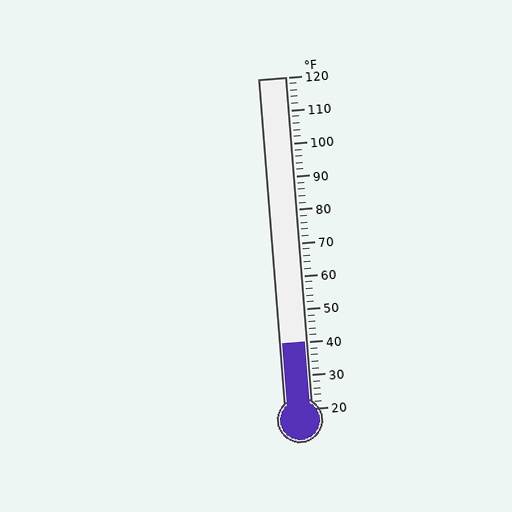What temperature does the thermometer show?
The thermometer shows approximately 40°F.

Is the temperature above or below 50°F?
The temperature is below 50°F.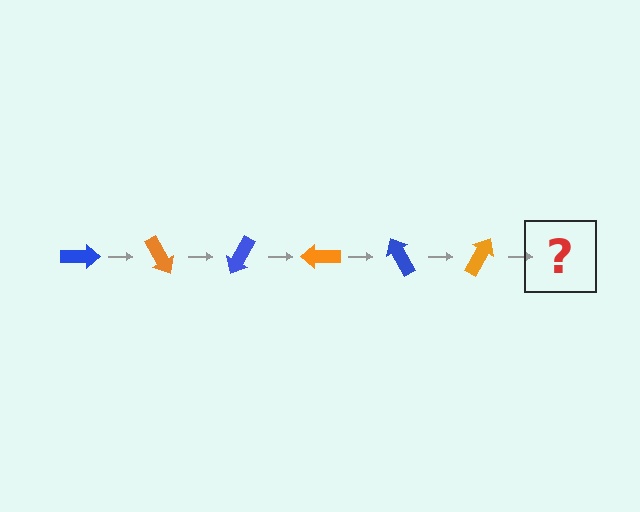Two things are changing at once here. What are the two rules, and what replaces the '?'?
The two rules are that it rotates 60 degrees each step and the color cycles through blue and orange. The '?' should be a blue arrow, rotated 360 degrees from the start.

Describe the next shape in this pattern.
It should be a blue arrow, rotated 360 degrees from the start.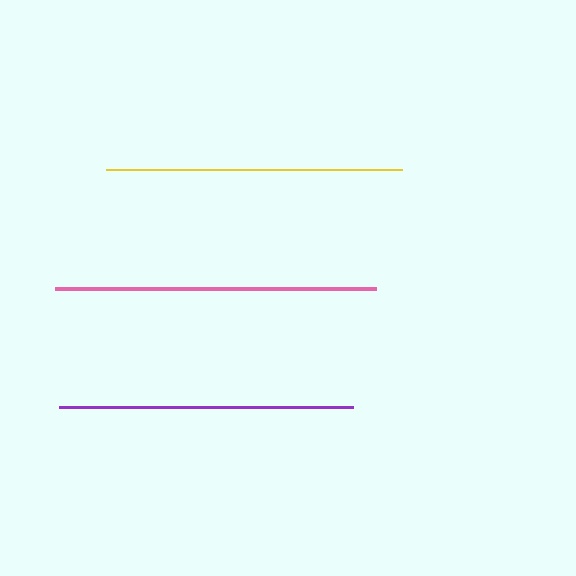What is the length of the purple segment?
The purple segment is approximately 294 pixels long.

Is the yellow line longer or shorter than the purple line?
The yellow line is longer than the purple line.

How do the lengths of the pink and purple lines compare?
The pink and purple lines are approximately the same length.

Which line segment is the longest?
The pink line is the longest at approximately 321 pixels.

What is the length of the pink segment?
The pink segment is approximately 321 pixels long.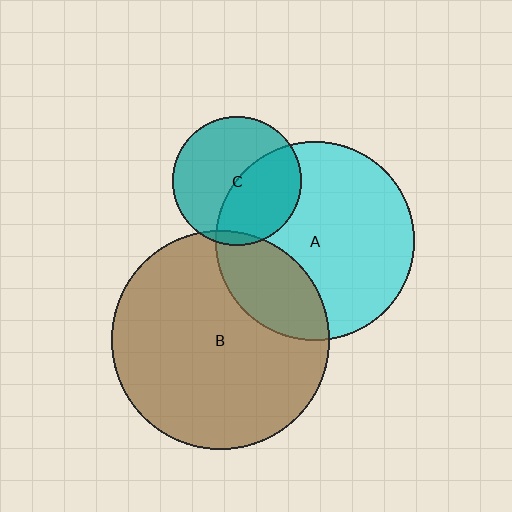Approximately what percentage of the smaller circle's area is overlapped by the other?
Approximately 25%.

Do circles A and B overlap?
Yes.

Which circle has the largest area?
Circle B (brown).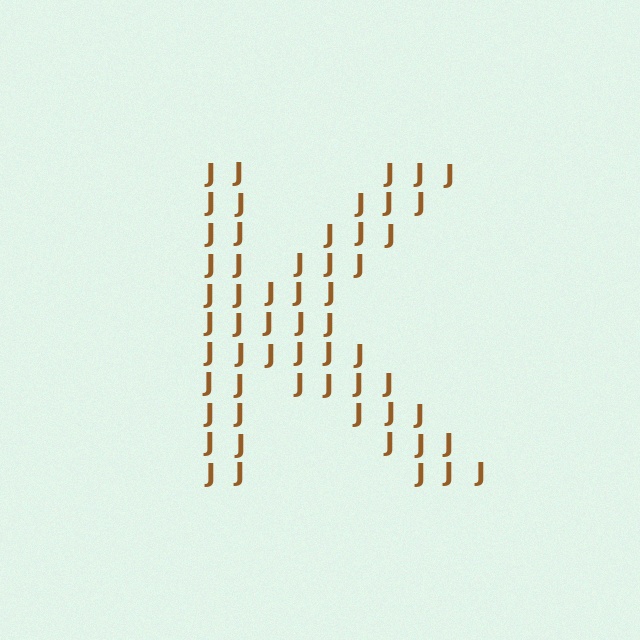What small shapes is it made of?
It is made of small letter J's.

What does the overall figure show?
The overall figure shows the letter K.